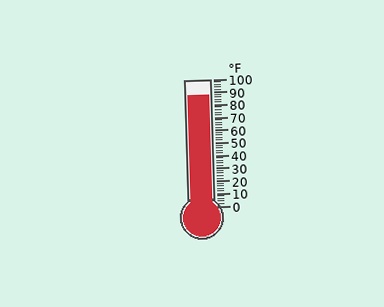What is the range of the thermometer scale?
The thermometer scale ranges from 0°F to 100°F.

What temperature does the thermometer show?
The thermometer shows approximately 88°F.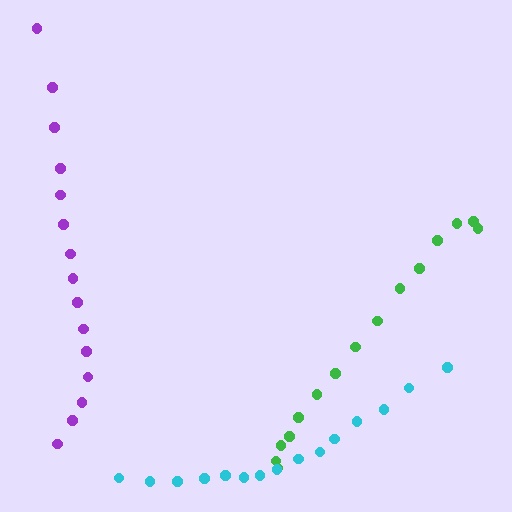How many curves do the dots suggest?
There are 3 distinct paths.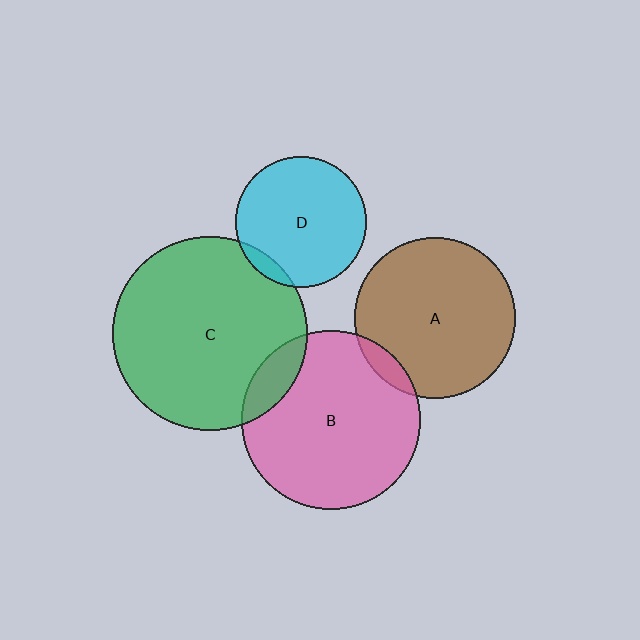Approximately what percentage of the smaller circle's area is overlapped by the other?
Approximately 5%.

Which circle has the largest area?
Circle C (green).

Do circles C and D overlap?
Yes.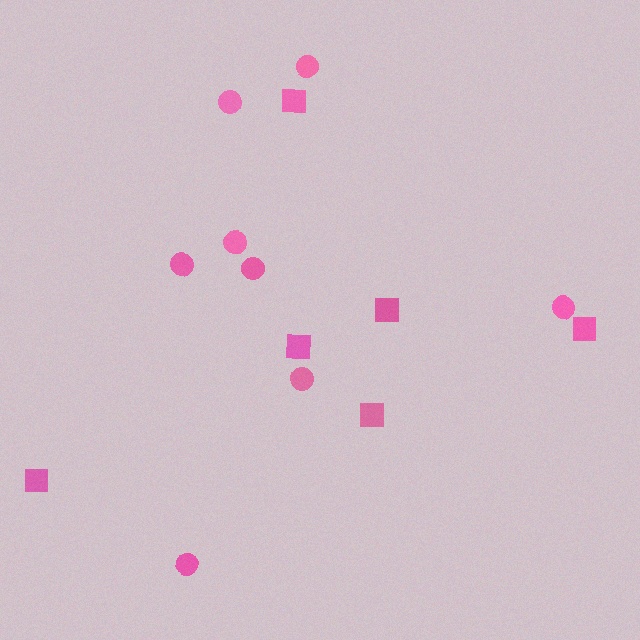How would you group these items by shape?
There are 2 groups: one group of circles (8) and one group of squares (6).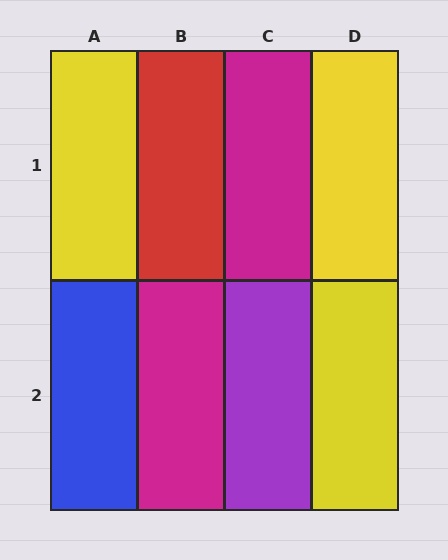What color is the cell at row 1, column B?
Red.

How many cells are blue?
1 cell is blue.